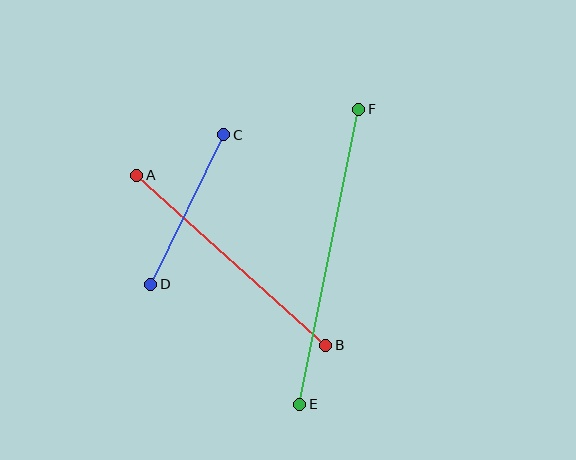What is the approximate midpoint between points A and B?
The midpoint is at approximately (231, 260) pixels.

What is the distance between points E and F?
The distance is approximately 301 pixels.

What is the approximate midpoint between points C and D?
The midpoint is at approximately (187, 210) pixels.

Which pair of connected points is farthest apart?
Points E and F are farthest apart.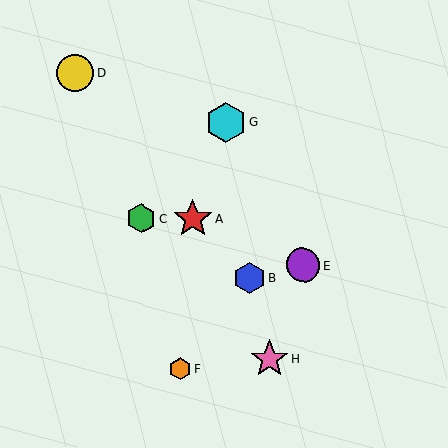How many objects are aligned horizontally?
2 objects (A, C) are aligned horizontally.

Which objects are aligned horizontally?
Objects A, C are aligned horizontally.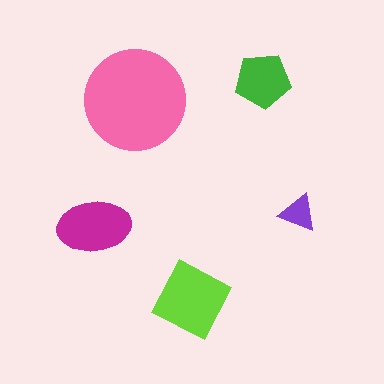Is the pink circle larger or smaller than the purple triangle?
Larger.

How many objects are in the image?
There are 5 objects in the image.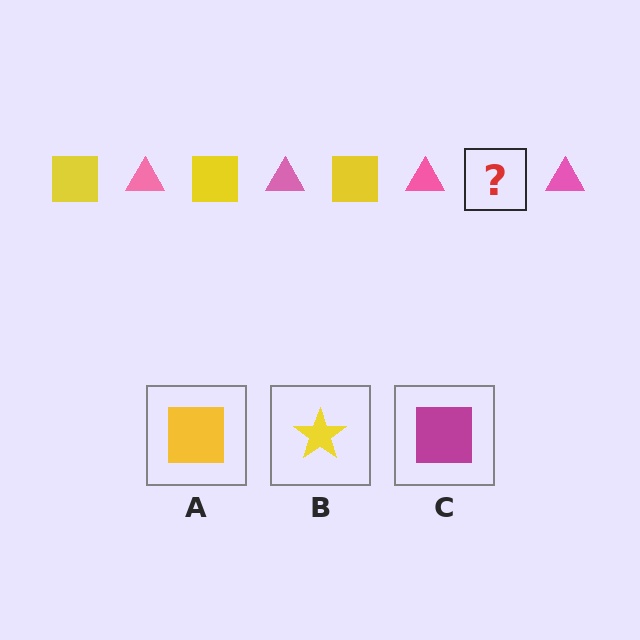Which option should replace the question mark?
Option A.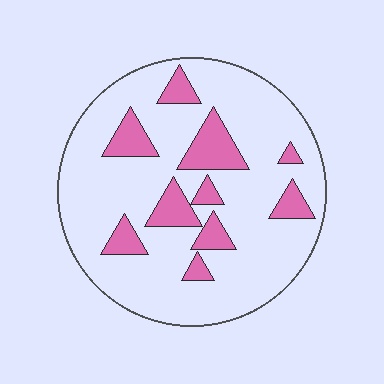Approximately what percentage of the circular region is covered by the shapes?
Approximately 20%.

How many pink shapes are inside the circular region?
10.